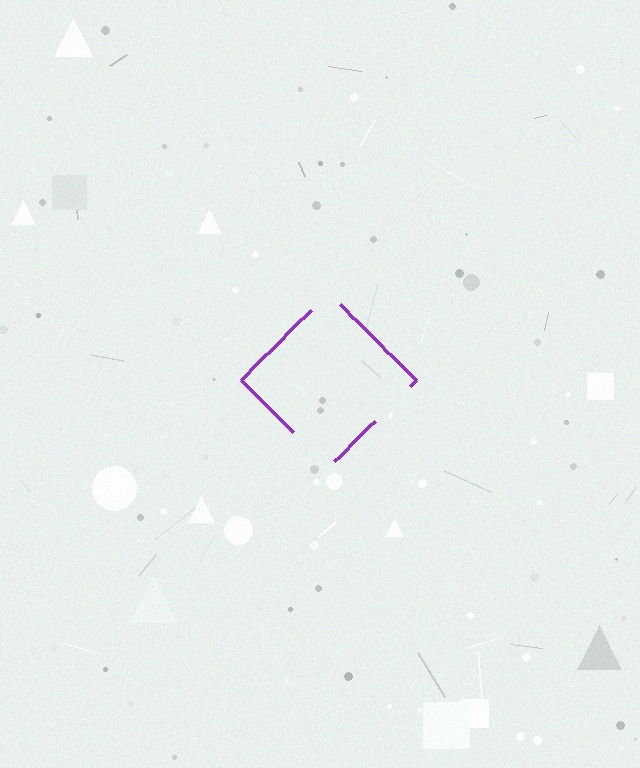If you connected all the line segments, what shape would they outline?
They would outline a diamond.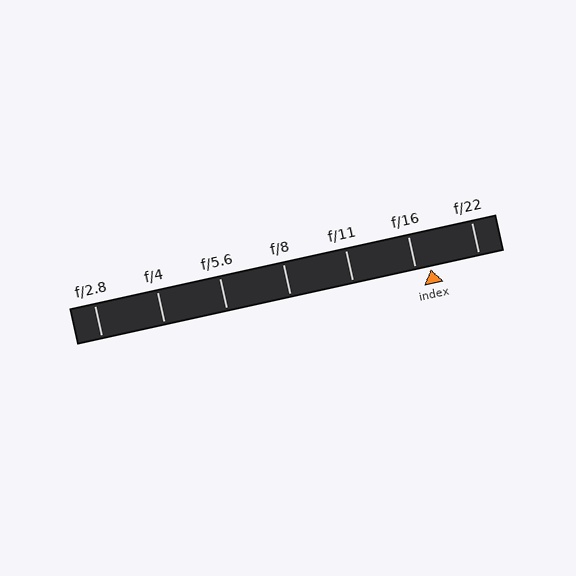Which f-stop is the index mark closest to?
The index mark is closest to f/16.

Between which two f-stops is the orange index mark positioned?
The index mark is between f/16 and f/22.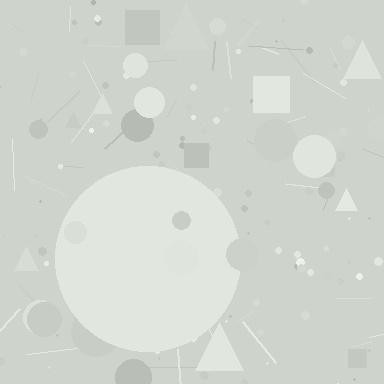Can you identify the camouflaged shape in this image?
The camouflaged shape is a circle.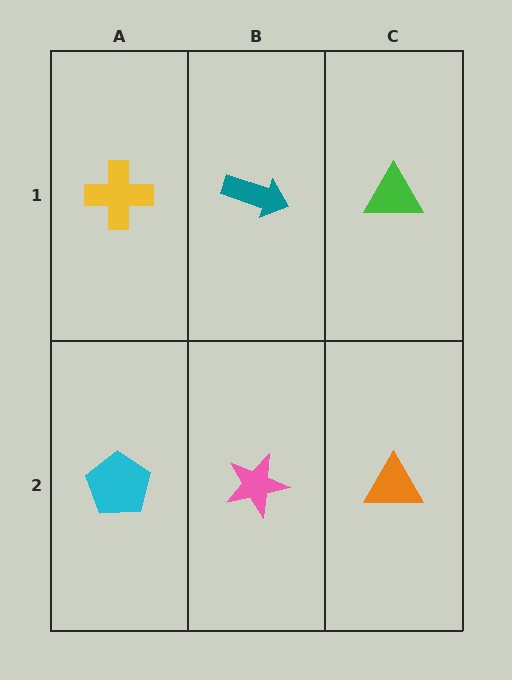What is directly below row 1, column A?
A cyan pentagon.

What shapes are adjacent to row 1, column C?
An orange triangle (row 2, column C), a teal arrow (row 1, column B).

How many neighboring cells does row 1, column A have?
2.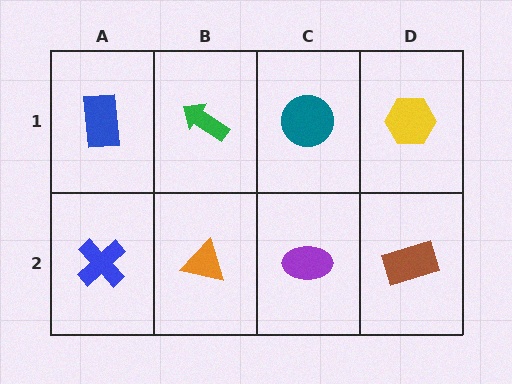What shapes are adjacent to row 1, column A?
A blue cross (row 2, column A), a green arrow (row 1, column B).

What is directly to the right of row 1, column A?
A green arrow.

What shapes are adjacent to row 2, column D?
A yellow hexagon (row 1, column D), a purple ellipse (row 2, column C).